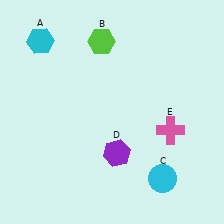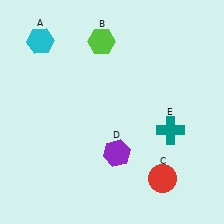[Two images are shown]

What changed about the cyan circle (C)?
In Image 1, C is cyan. In Image 2, it changed to red.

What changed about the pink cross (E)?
In Image 1, E is pink. In Image 2, it changed to teal.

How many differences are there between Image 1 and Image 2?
There are 2 differences between the two images.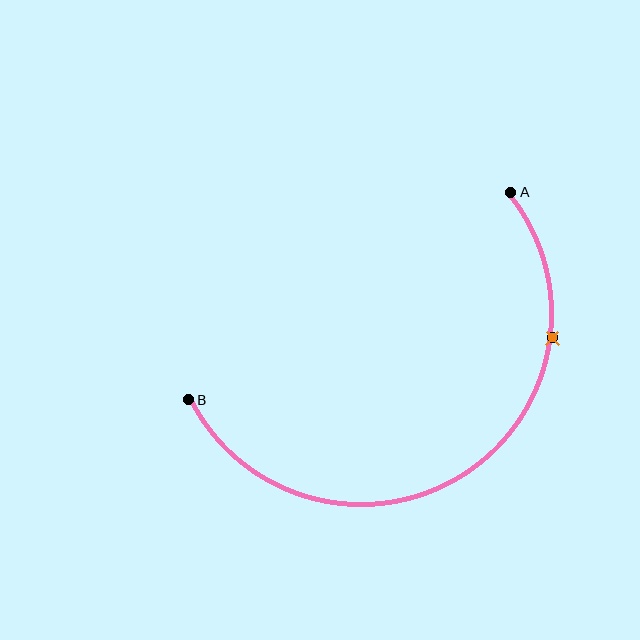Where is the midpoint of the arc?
The arc midpoint is the point on the curve farthest from the straight line joining A and B. It sits below that line.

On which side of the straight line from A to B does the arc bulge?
The arc bulges below the straight line connecting A and B.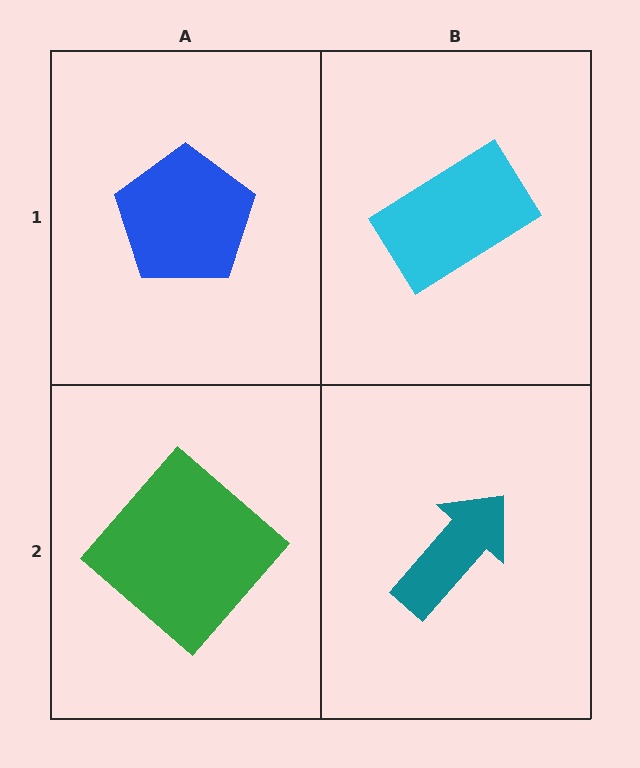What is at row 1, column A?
A blue pentagon.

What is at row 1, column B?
A cyan rectangle.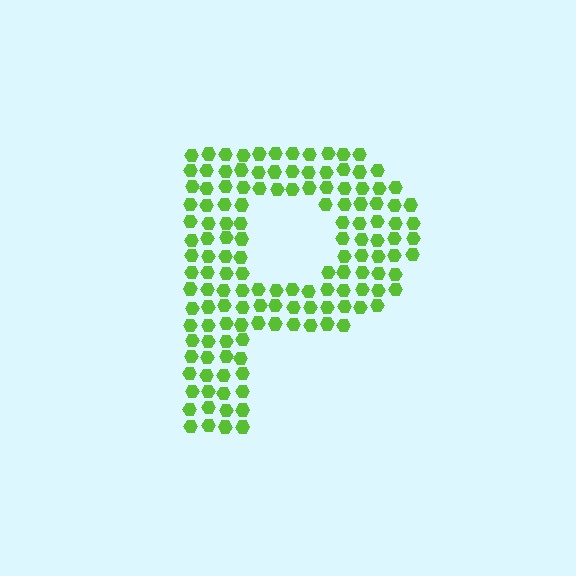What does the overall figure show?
The overall figure shows the letter P.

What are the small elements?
The small elements are hexagons.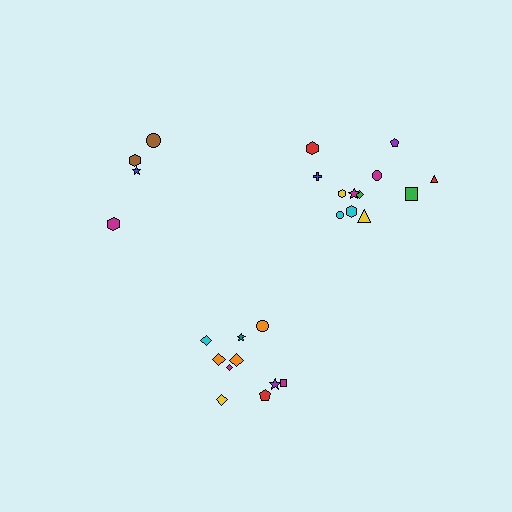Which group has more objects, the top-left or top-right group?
The top-right group.